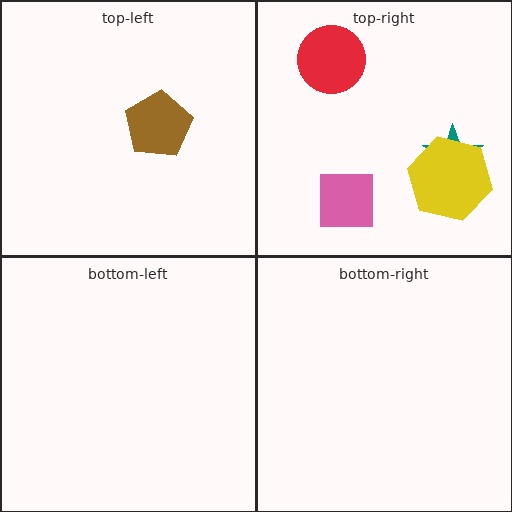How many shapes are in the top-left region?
1.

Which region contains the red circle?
The top-right region.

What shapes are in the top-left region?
The brown pentagon.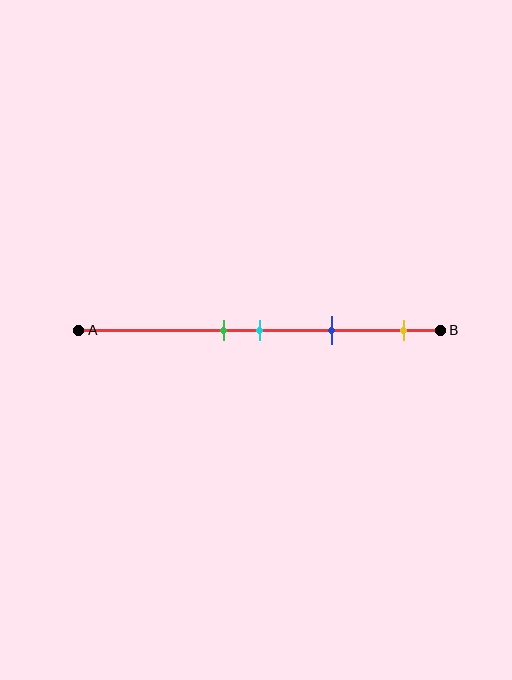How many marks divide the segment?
There are 4 marks dividing the segment.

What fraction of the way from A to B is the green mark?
The green mark is approximately 40% (0.4) of the way from A to B.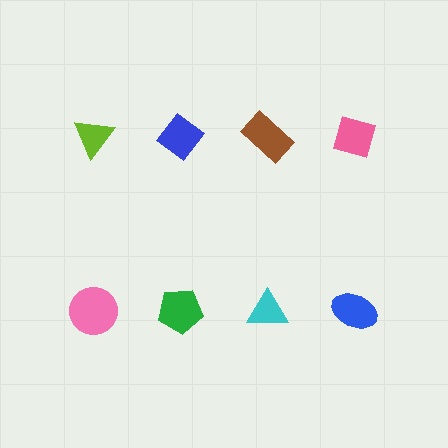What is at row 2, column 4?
A blue ellipse.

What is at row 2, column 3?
A cyan triangle.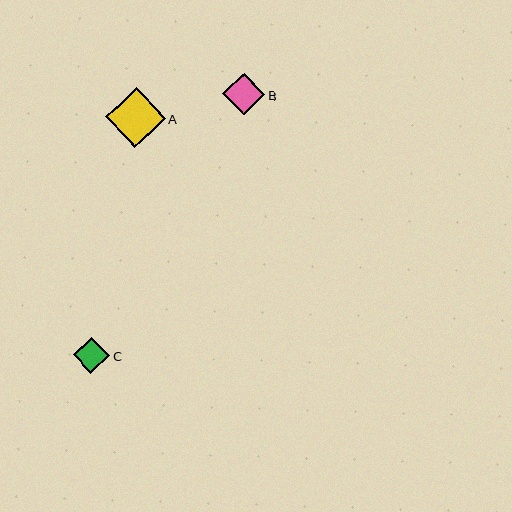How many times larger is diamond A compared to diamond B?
Diamond A is approximately 1.4 times the size of diamond B.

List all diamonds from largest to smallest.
From largest to smallest: A, B, C.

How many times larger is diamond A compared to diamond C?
Diamond A is approximately 1.7 times the size of diamond C.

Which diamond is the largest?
Diamond A is the largest with a size of approximately 60 pixels.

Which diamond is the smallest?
Diamond C is the smallest with a size of approximately 36 pixels.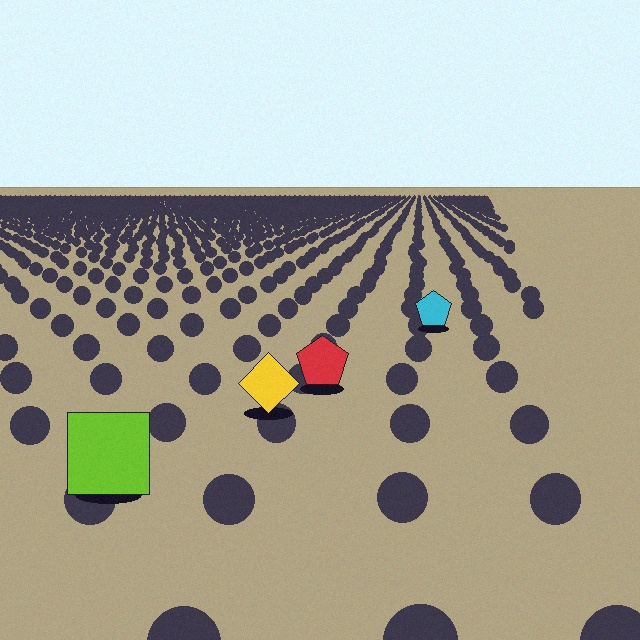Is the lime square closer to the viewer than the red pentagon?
Yes. The lime square is closer — you can tell from the texture gradient: the ground texture is coarser near it.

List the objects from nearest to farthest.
From nearest to farthest: the lime square, the yellow diamond, the red pentagon, the cyan pentagon.